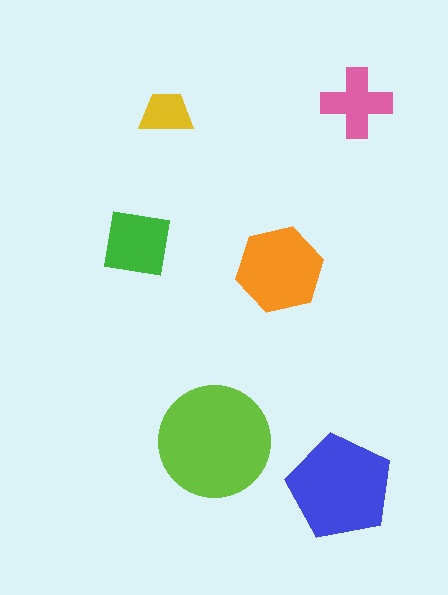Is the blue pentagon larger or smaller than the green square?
Larger.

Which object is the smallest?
The yellow trapezoid.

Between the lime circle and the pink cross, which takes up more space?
The lime circle.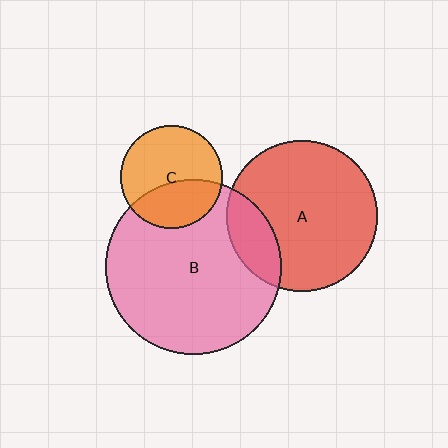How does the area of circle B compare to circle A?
Approximately 1.4 times.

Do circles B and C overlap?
Yes.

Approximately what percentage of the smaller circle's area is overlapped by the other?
Approximately 40%.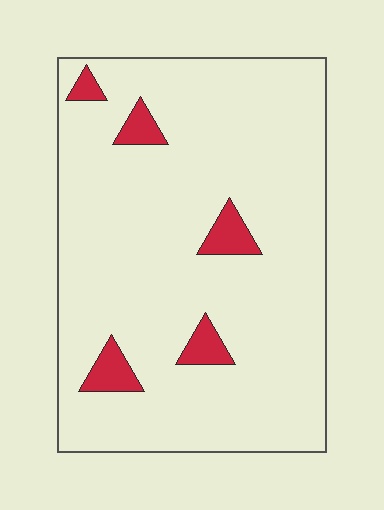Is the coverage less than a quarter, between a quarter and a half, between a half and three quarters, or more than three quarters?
Less than a quarter.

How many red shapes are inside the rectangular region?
5.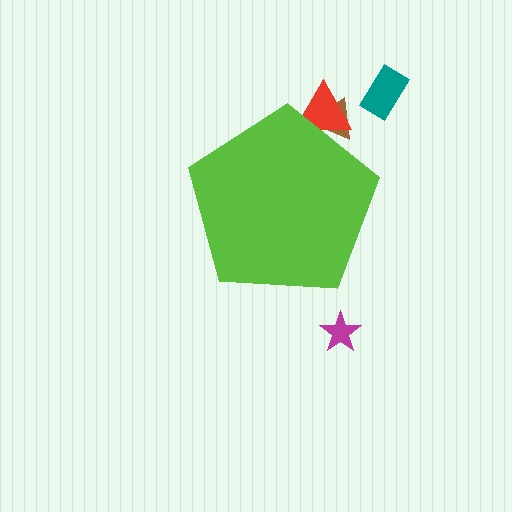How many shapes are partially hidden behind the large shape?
2 shapes are partially hidden.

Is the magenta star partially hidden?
No, the magenta star is fully visible.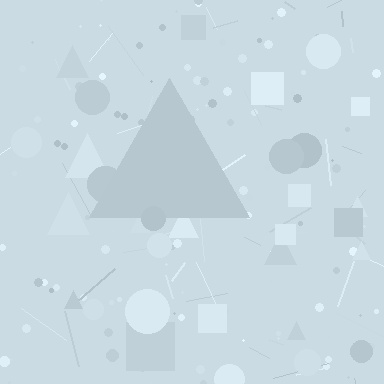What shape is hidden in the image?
A triangle is hidden in the image.